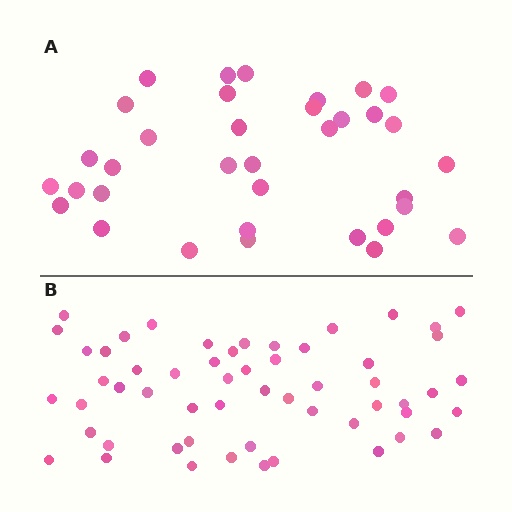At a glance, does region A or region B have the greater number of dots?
Region B (the bottom region) has more dots.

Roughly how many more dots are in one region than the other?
Region B has approximately 20 more dots than region A.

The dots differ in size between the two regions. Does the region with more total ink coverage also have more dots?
No. Region A has more total ink coverage because its dots are larger, but region B actually contains more individual dots. Total area can be misleading — the number of items is what matters here.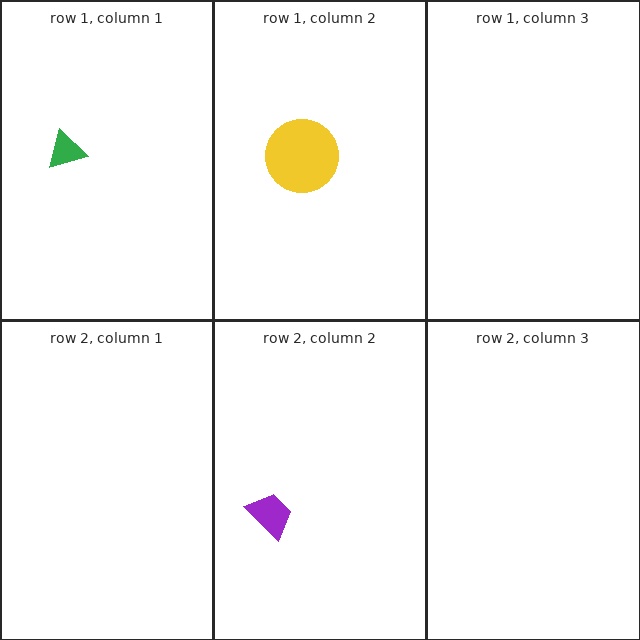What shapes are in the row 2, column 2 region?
The purple trapezoid.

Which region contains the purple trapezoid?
The row 2, column 2 region.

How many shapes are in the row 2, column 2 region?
1.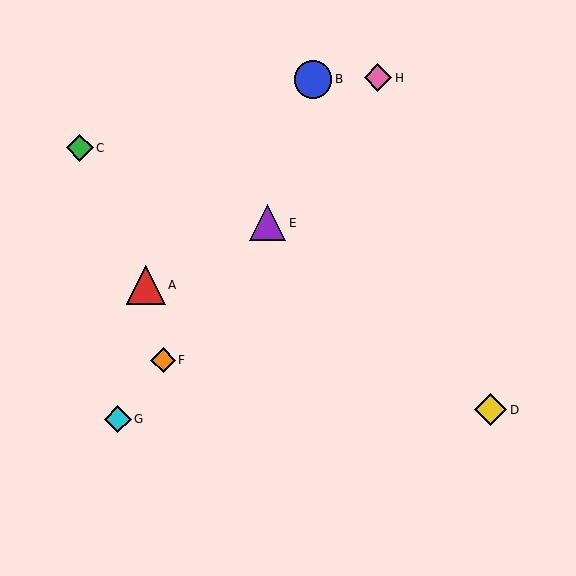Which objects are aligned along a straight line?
Objects E, F, G, H are aligned along a straight line.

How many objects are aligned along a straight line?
4 objects (E, F, G, H) are aligned along a straight line.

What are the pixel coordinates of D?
Object D is at (491, 410).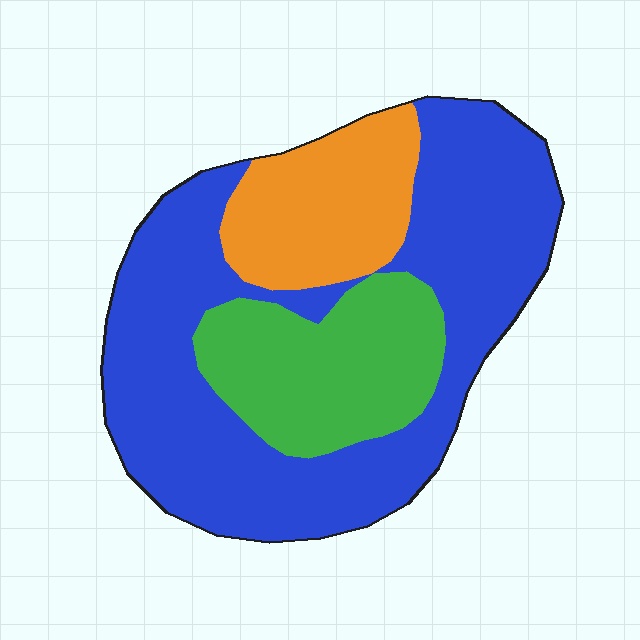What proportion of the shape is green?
Green covers 22% of the shape.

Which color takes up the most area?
Blue, at roughly 60%.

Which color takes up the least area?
Orange, at roughly 20%.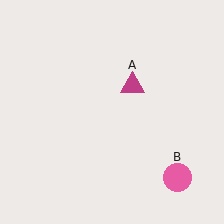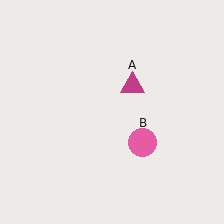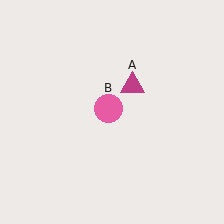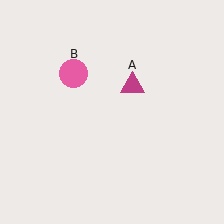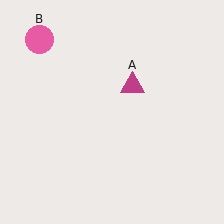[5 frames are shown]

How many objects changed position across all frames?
1 object changed position: pink circle (object B).